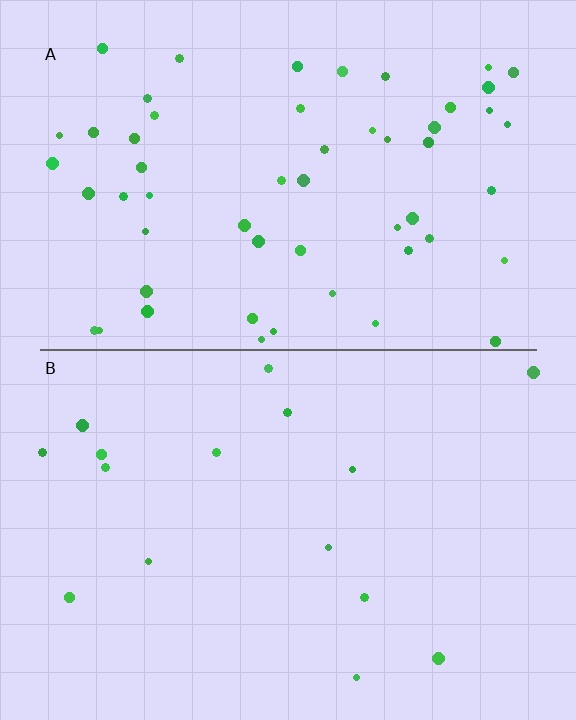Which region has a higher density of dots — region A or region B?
A (the top).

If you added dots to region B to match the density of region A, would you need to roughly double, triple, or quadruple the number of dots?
Approximately triple.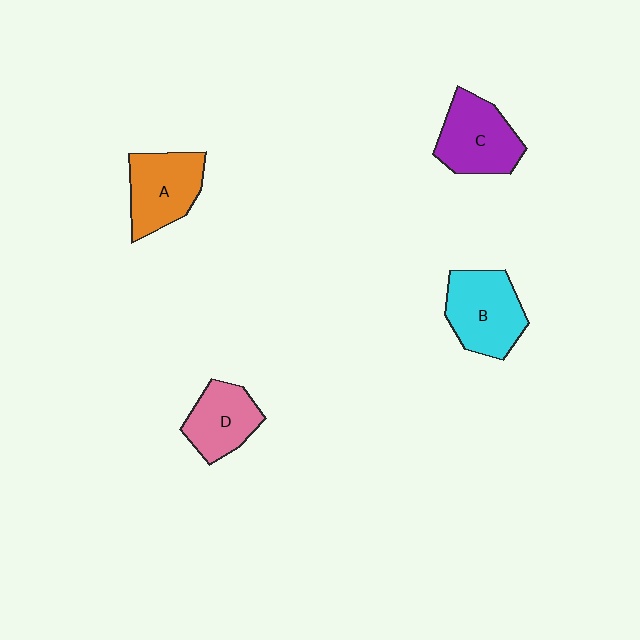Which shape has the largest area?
Shape B (cyan).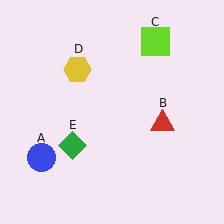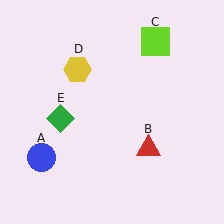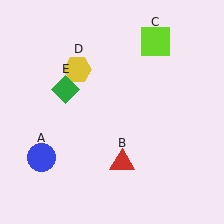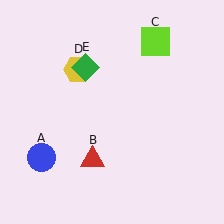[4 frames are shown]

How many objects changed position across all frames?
2 objects changed position: red triangle (object B), green diamond (object E).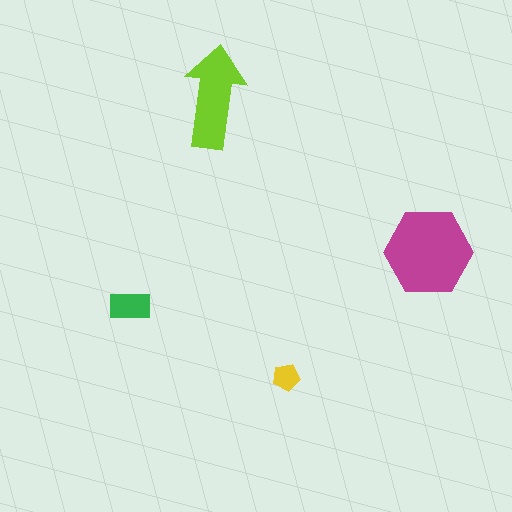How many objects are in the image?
There are 4 objects in the image.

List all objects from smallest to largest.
The yellow pentagon, the green rectangle, the lime arrow, the magenta hexagon.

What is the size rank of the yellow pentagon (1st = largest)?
4th.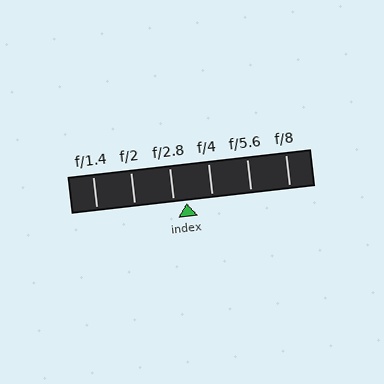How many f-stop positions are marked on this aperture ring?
There are 6 f-stop positions marked.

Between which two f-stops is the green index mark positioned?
The index mark is between f/2.8 and f/4.